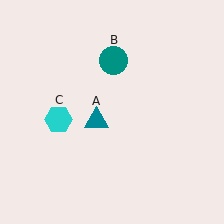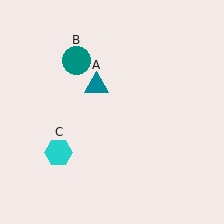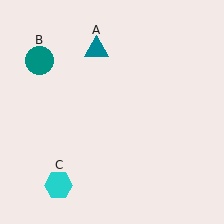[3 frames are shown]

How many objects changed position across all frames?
3 objects changed position: teal triangle (object A), teal circle (object B), cyan hexagon (object C).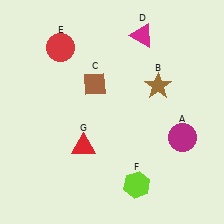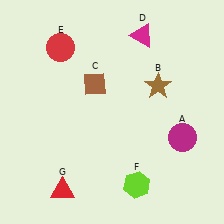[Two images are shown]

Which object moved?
The red triangle (G) moved down.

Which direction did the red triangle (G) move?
The red triangle (G) moved down.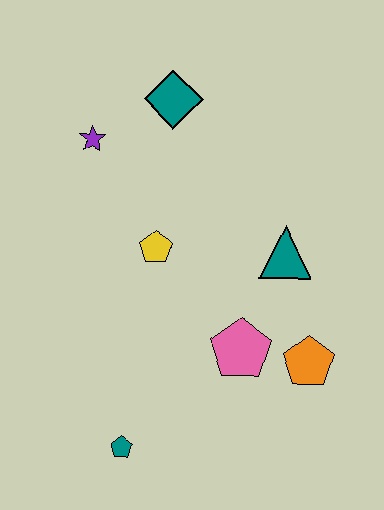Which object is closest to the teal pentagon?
The pink pentagon is closest to the teal pentagon.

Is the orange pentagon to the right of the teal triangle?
Yes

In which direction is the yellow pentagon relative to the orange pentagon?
The yellow pentagon is to the left of the orange pentagon.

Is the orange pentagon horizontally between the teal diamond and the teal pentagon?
No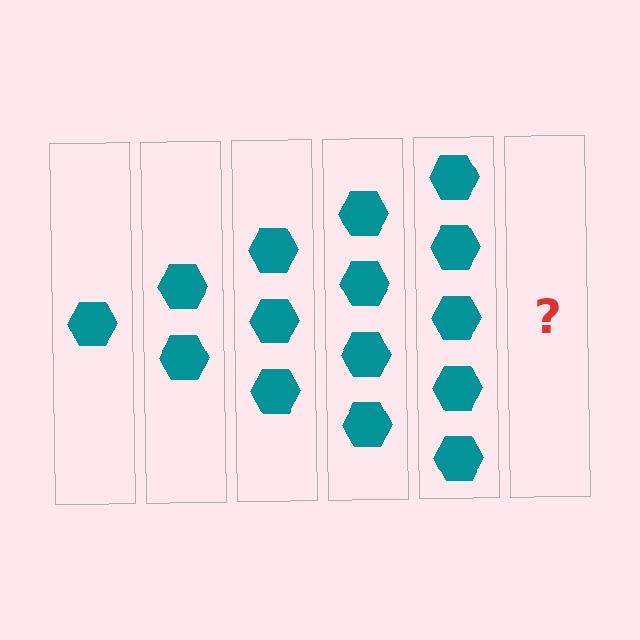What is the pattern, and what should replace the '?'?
The pattern is that each step adds one more hexagon. The '?' should be 6 hexagons.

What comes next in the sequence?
The next element should be 6 hexagons.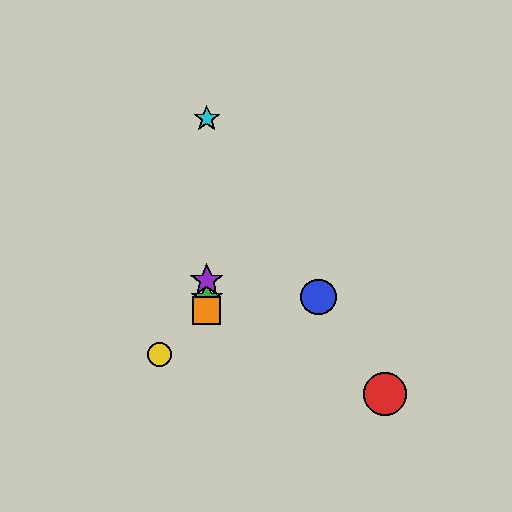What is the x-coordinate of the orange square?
The orange square is at x≈207.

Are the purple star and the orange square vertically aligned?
Yes, both are at x≈207.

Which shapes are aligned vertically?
The green star, the purple star, the orange square, the cyan star are aligned vertically.